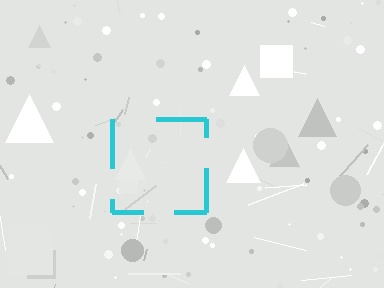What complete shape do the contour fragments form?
The contour fragments form a square.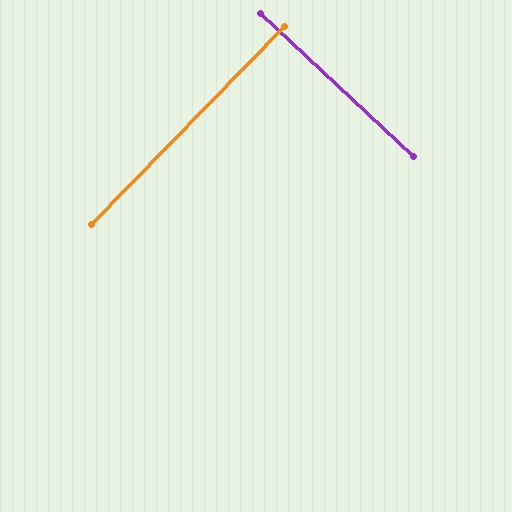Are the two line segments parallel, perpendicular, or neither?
Perpendicular — they meet at approximately 89°.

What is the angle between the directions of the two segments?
Approximately 89 degrees.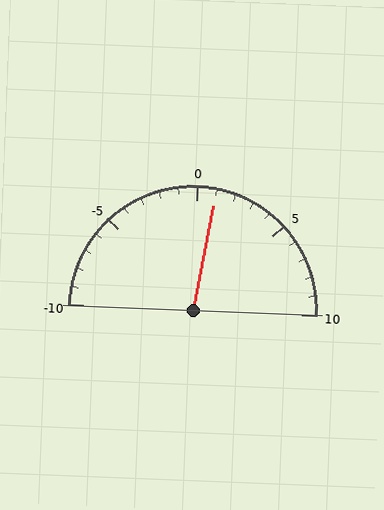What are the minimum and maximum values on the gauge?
The gauge ranges from -10 to 10.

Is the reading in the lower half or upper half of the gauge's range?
The reading is in the upper half of the range (-10 to 10).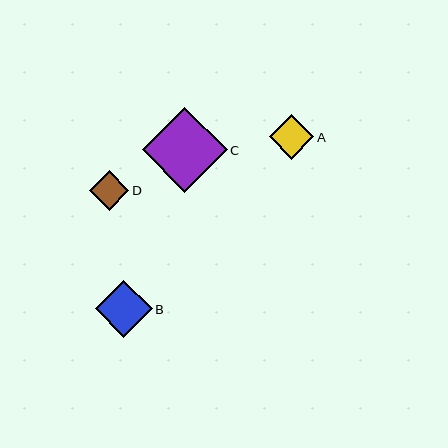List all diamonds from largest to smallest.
From largest to smallest: C, B, A, D.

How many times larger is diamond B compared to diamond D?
Diamond B is approximately 1.4 times the size of diamond D.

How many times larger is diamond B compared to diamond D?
Diamond B is approximately 1.4 times the size of diamond D.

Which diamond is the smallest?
Diamond D is the smallest with a size of approximately 39 pixels.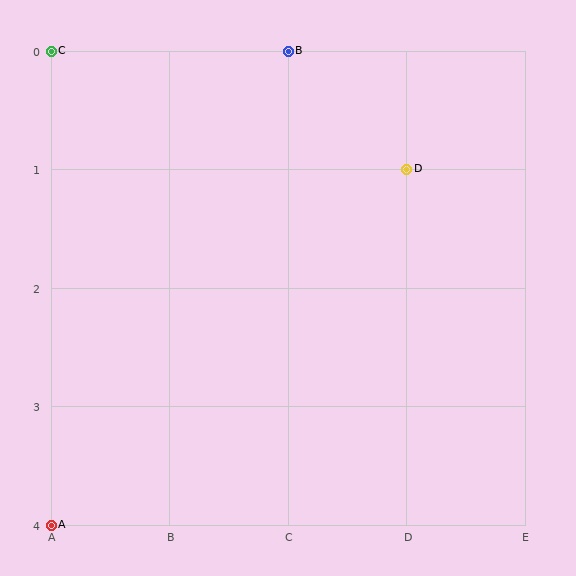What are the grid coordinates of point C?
Point C is at grid coordinates (A, 0).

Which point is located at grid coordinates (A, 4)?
Point A is at (A, 4).